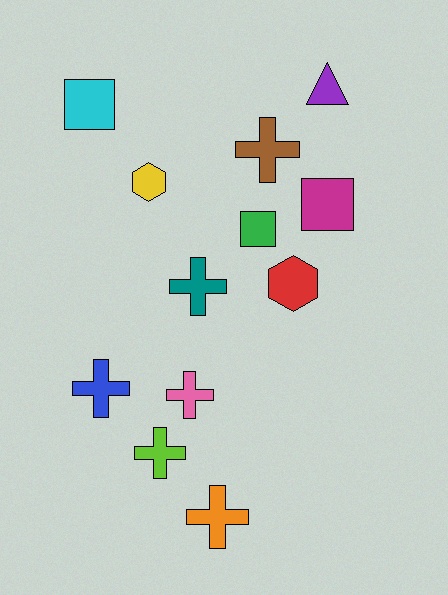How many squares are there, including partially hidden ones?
There are 3 squares.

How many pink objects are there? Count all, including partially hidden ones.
There is 1 pink object.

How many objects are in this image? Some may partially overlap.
There are 12 objects.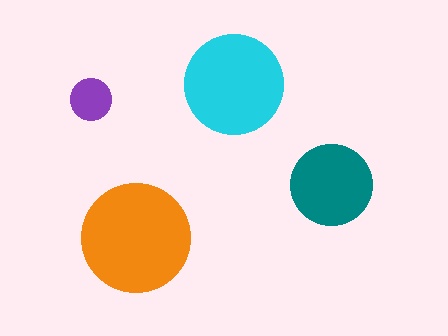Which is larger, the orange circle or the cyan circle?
The orange one.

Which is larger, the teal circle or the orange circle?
The orange one.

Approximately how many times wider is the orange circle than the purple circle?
About 2.5 times wider.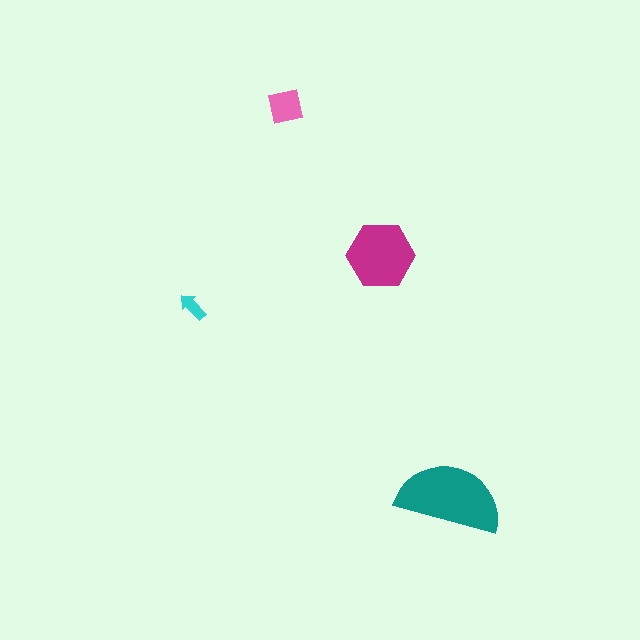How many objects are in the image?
There are 4 objects in the image.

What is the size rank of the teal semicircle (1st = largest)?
1st.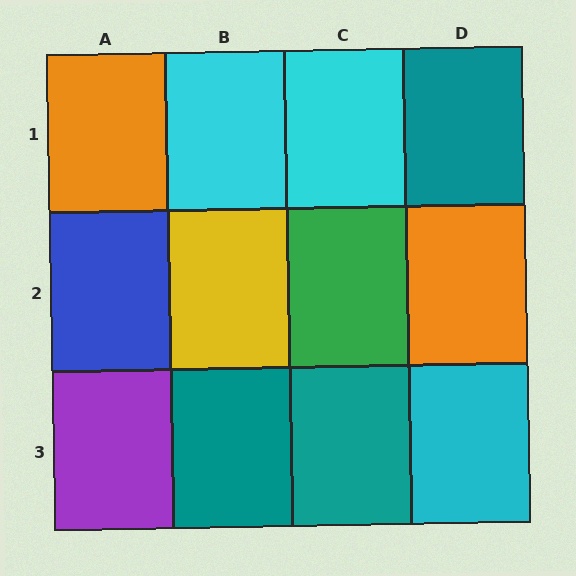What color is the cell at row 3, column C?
Teal.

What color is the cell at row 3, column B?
Teal.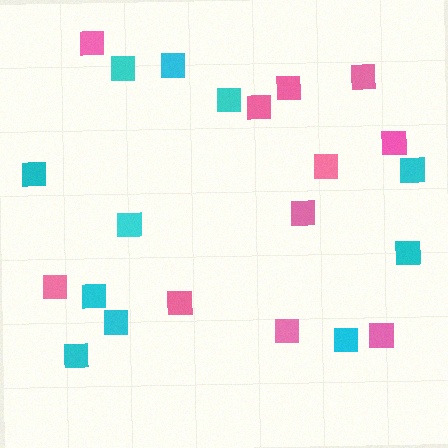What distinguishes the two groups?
There are 2 groups: one group of pink squares (11) and one group of cyan squares (11).